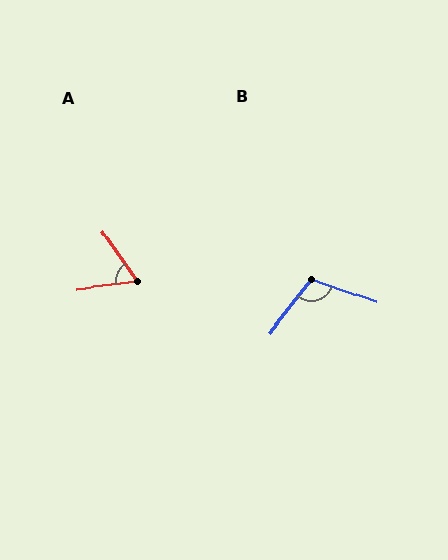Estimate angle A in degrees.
Approximately 63 degrees.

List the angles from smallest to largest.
A (63°), B (108°).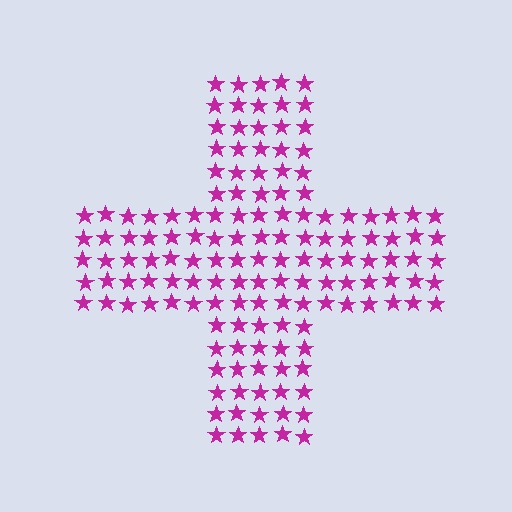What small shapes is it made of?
It is made of small stars.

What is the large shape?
The large shape is a cross.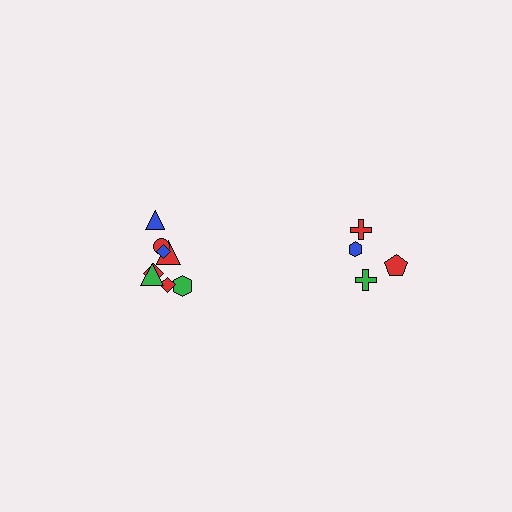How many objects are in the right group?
There are 4 objects.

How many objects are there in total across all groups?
There are 12 objects.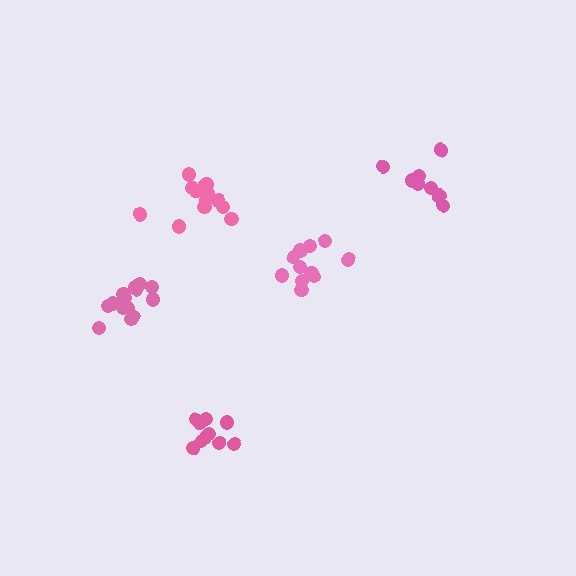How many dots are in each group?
Group 1: 10 dots, Group 2: 11 dots, Group 3: 14 dots, Group 4: 10 dots, Group 5: 15 dots (60 total).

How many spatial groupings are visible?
There are 5 spatial groupings.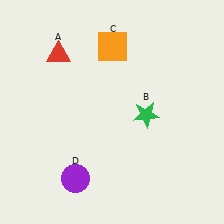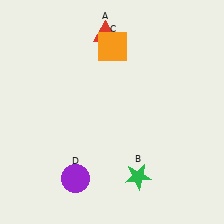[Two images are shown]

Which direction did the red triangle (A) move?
The red triangle (A) moved right.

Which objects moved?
The objects that moved are: the red triangle (A), the green star (B).